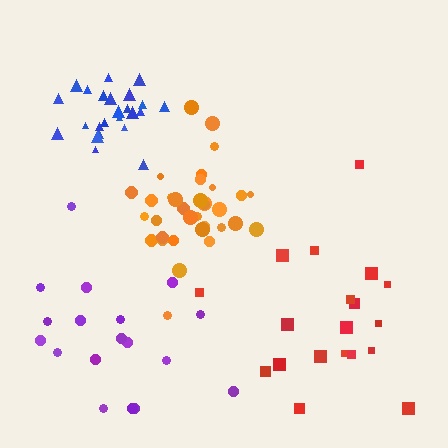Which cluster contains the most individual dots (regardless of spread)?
Orange (34).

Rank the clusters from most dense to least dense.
blue, orange, red, purple.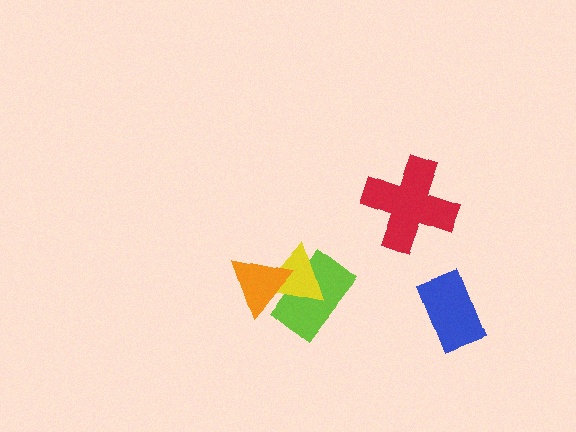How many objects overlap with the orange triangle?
2 objects overlap with the orange triangle.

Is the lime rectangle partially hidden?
Yes, it is partially covered by another shape.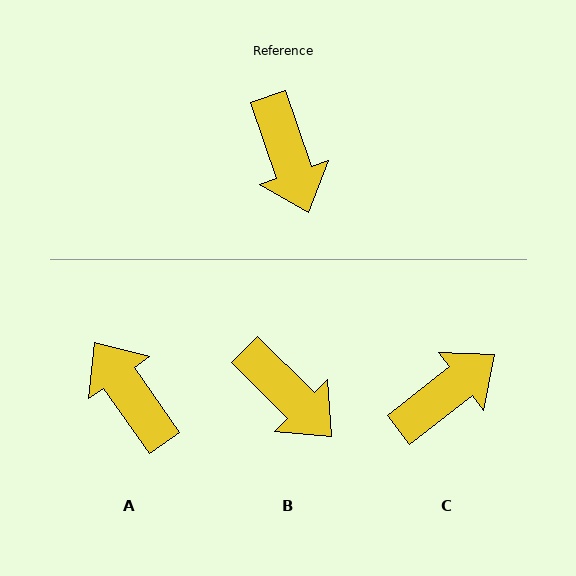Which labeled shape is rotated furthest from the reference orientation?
A, about 164 degrees away.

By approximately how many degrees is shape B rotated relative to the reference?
Approximately 26 degrees counter-clockwise.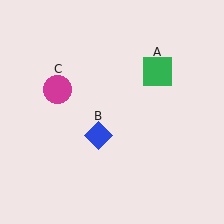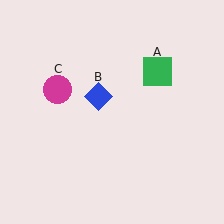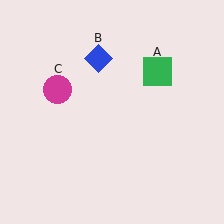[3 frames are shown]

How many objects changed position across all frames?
1 object changed position: blue diamond (object B).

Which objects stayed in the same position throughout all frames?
Green square (object A) and magenta circle (object C) remained stationary.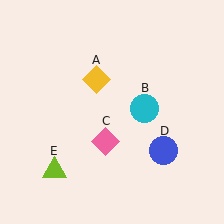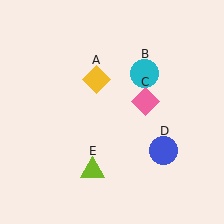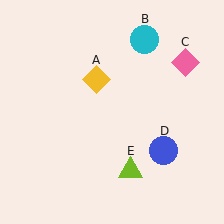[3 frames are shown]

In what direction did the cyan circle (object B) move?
The cyan circle (object B) moved up.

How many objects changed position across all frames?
3 objects changed position: cyan circle (object B), pink diamond (object C), lime triangle (object E).